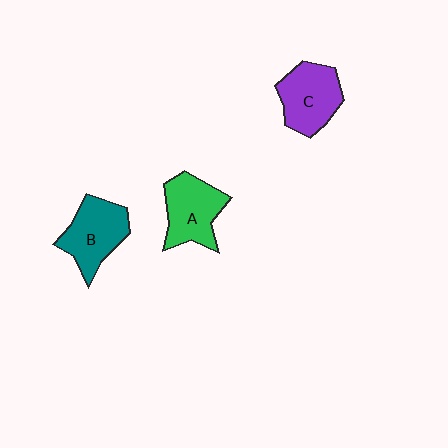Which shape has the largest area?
Shape B (teal).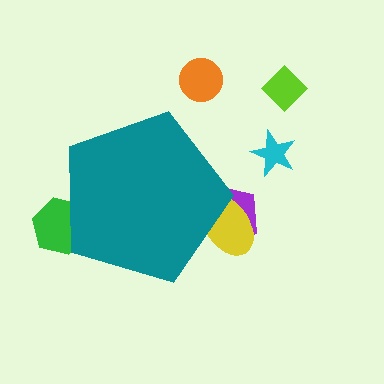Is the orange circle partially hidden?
No, the orange circle is fully visible.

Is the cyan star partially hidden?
No, the cyan star is fully visible.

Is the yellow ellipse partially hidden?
Yes, the yellow ellipse is partially hidden behind the teal pentagon.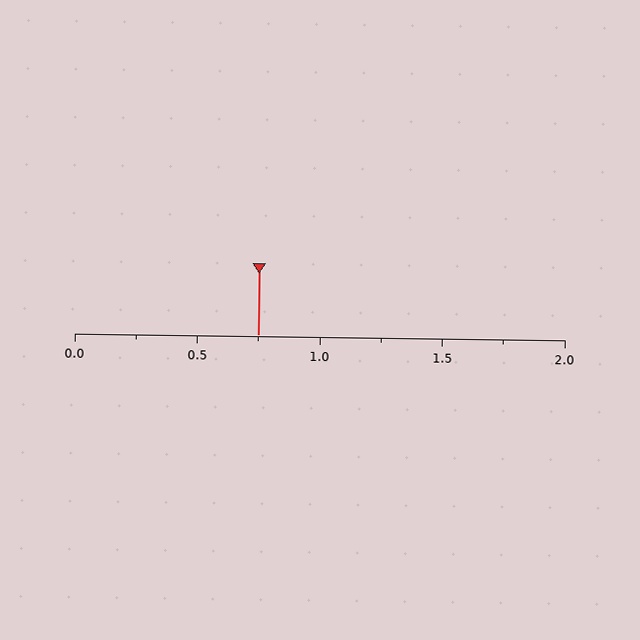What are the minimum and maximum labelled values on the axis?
The axis runs from 0.0 to 2.0.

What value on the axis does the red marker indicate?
The marker indicates approximately 0.75.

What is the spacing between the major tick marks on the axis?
The major ticks are spaced 0.5 apart.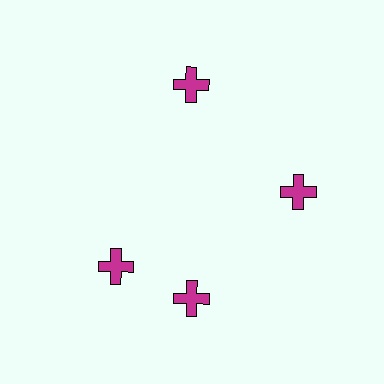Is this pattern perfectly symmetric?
No. The 4 magenta crosses are arranged in a ring, but one element near the 9 o'clock position is rotated out of alignment along the ring, breaking the 4-fold rotational symmetry.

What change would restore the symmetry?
The symmetry would be restored by rotating it back into even spacing with its neighbors so that all 4 crosses sit at equal angles and equal distance from the center.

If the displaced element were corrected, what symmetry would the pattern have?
It would have 4-fold rotational symmetry — the pattern would map onto itself every 90 degrees.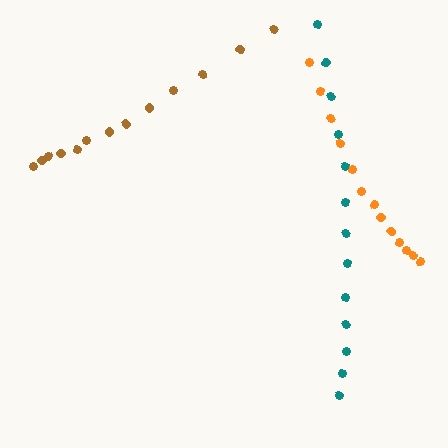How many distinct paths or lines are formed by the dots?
There are 3 distinct paths.